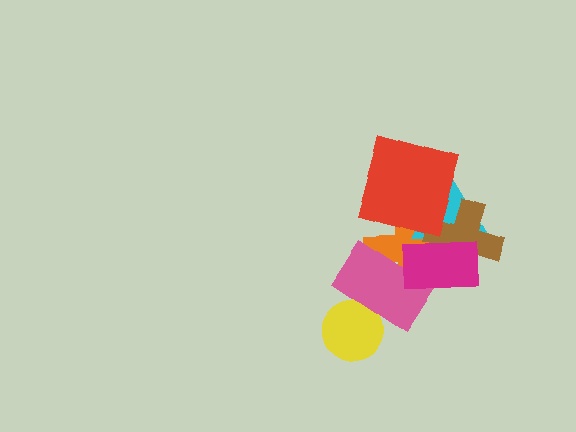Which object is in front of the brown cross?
The magenta rectangle is in front of the brown cross.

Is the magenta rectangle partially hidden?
No, no other shape covers it.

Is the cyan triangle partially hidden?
Yes, it is partially covered by another shape.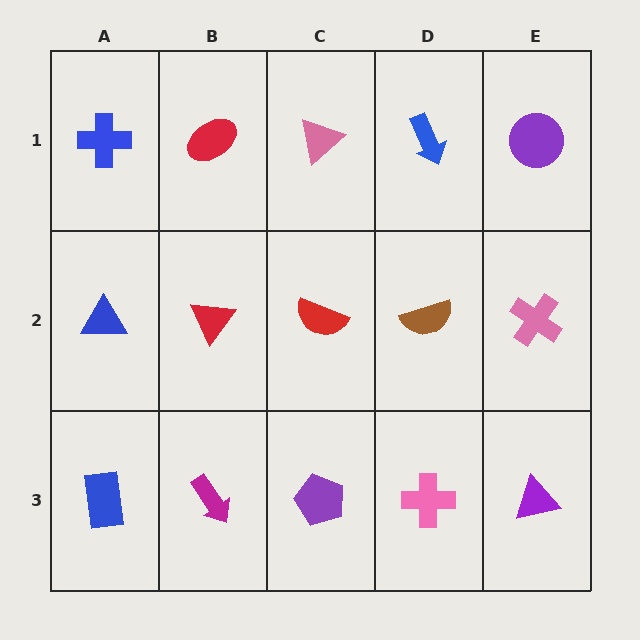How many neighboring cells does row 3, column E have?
2.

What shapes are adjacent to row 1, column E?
A pink cross (row 2, column E), a blue arrow (row 1, column D).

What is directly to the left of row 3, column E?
A pink cross.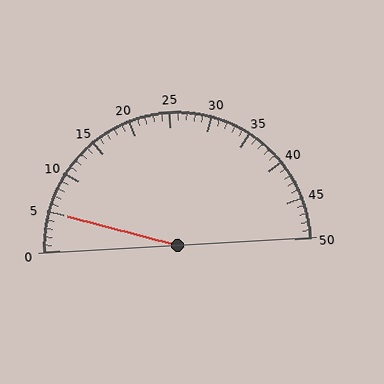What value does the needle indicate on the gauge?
The needle indicates approximately 5.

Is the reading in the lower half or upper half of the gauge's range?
The reading is in the lower half of the range (0 to 50).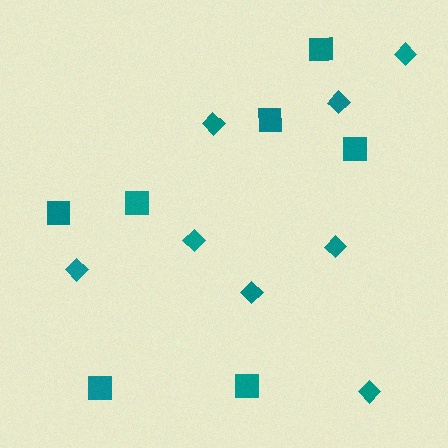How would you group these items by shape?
There are 2 groups: one group of diamonds (8) and one group of squares (7).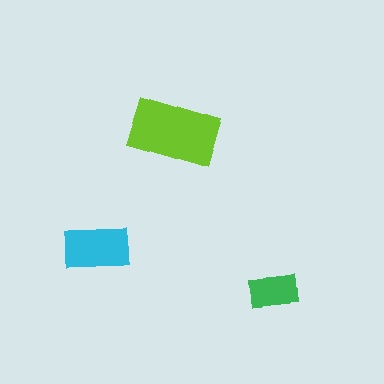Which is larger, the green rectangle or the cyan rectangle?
The cyan one.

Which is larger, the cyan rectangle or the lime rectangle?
The lime one.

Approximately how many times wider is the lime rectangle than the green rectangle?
About 2 times wider.